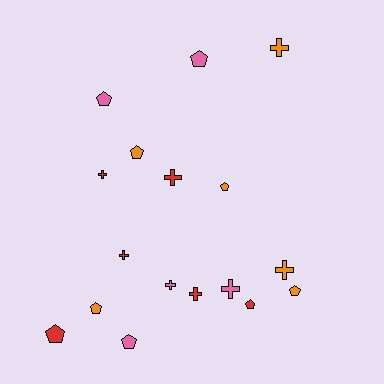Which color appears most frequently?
Red, with 6 objects.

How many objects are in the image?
There are 17 objects.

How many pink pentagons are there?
There are 3 pink pentagons.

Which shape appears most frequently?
Pentagon, with 9 objects.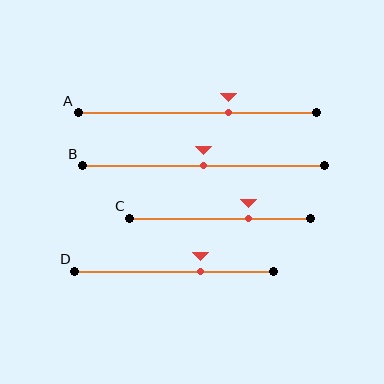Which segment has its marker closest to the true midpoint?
Segment B has its marker closest to the true midpoint.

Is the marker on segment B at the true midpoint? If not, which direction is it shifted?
Yes, the marker on segment B is at the true midpoint.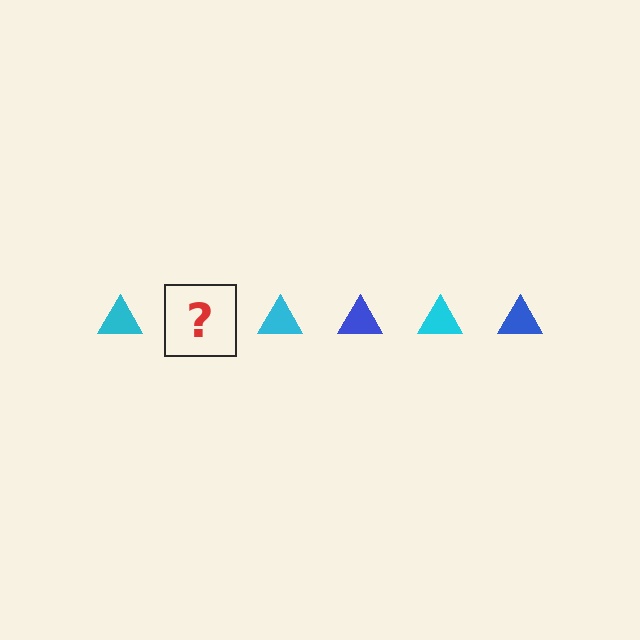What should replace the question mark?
The question mark should be replaced with a blue triangle.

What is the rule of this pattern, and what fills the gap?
The rule is that the pattern cycles through cyan, blue triangles. The gap should be filled with a blue triangle.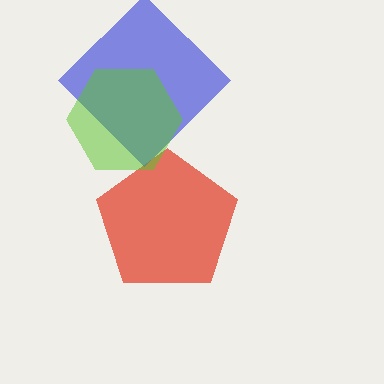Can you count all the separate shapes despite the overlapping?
Yes, there are 3 separate shapes.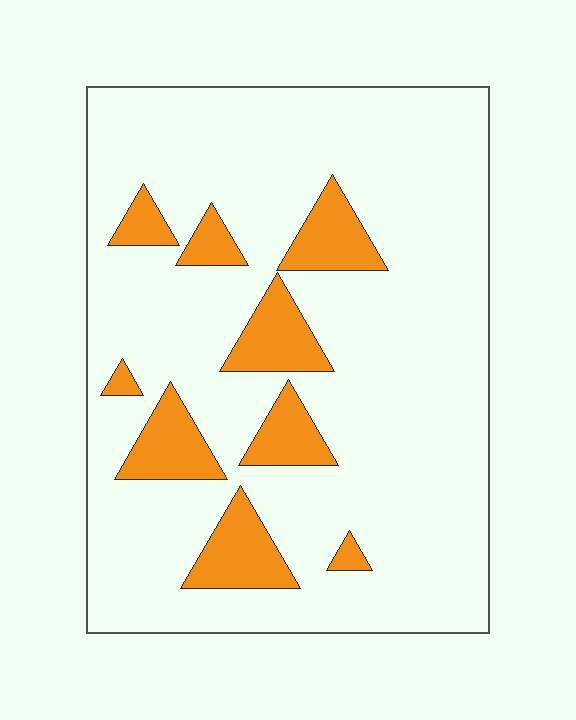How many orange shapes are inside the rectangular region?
9.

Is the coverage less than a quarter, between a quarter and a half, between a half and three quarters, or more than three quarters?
Less than a quarter.